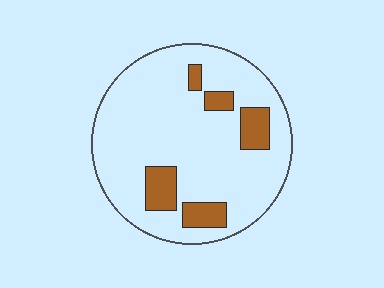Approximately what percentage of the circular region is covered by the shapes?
Approximately 15%.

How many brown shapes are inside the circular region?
5.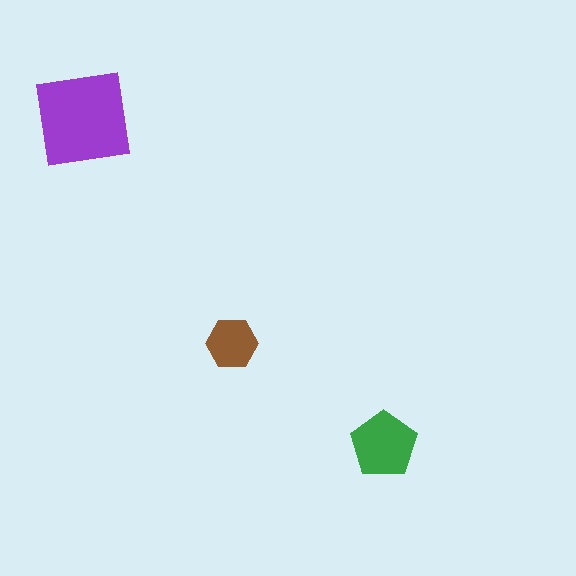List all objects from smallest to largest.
The brown hexagon, the green pentagon, the purple square.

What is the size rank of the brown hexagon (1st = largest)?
3rd.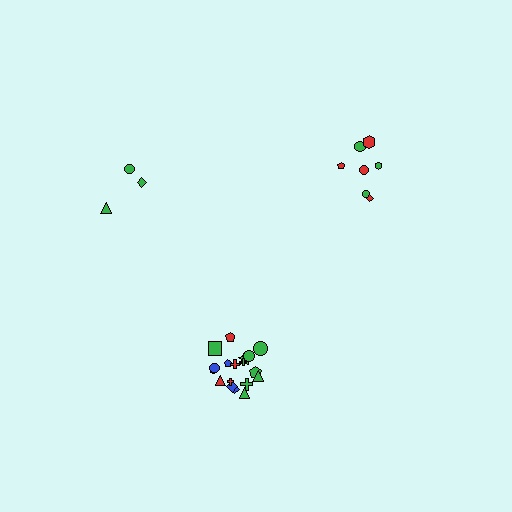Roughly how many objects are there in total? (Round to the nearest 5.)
Roughly 30 objects in total.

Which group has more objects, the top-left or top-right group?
The top-right group.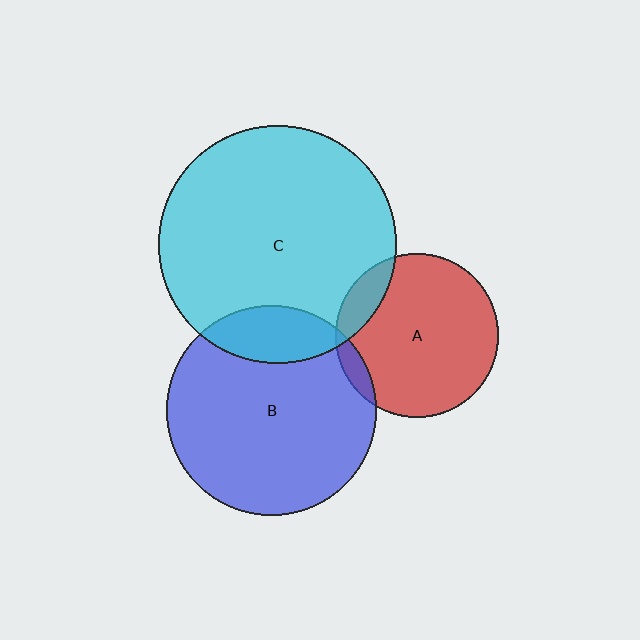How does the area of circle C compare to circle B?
Approximately 1.3 times.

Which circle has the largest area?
Circle C (cyan).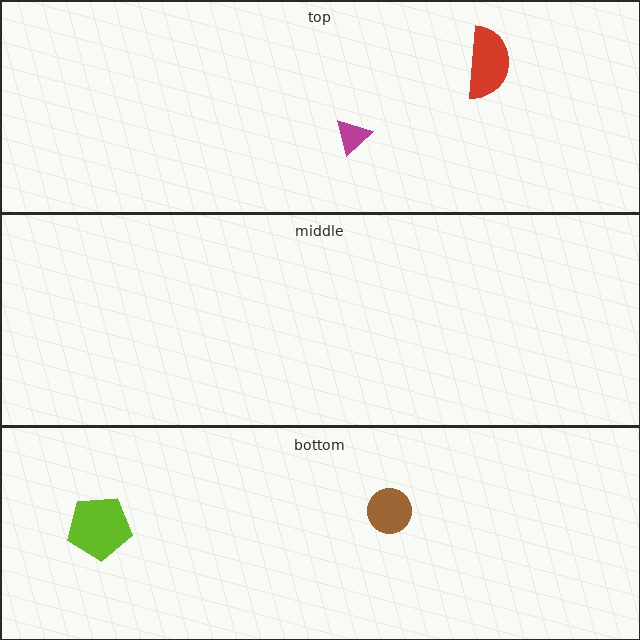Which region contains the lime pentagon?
The bottom region.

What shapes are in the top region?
The magenta triangle, the red semicircle.